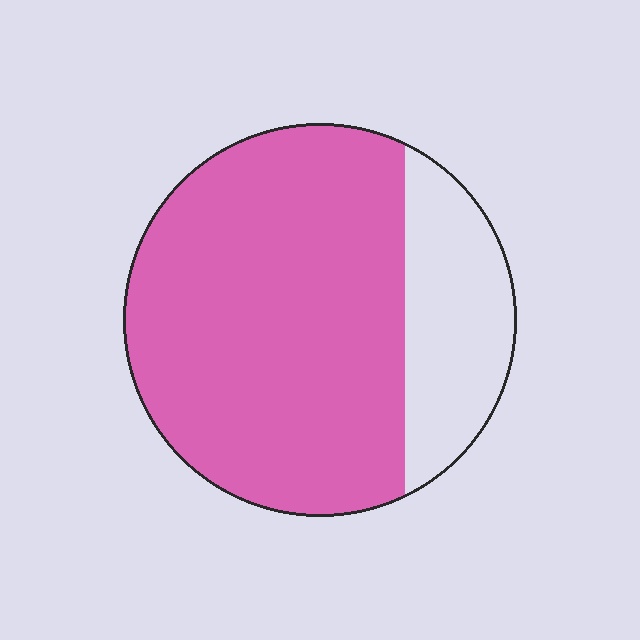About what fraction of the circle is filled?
About three quarters (3/4).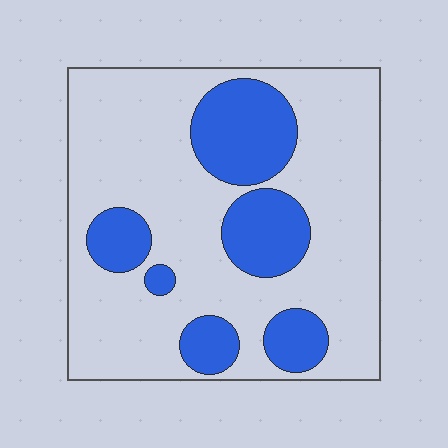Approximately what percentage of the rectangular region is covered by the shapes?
Approximately 25%.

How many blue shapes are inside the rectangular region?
6.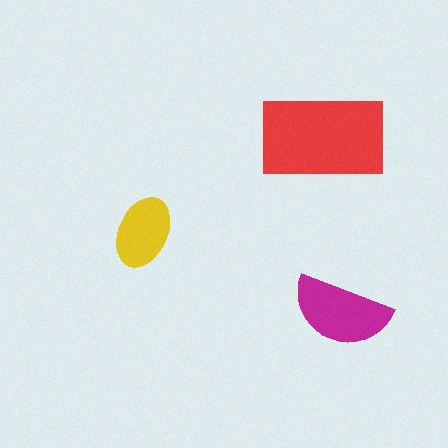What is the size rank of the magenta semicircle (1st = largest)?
2nd.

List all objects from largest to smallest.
The red rectangle, the magenta semicircle, the yellow ellipse.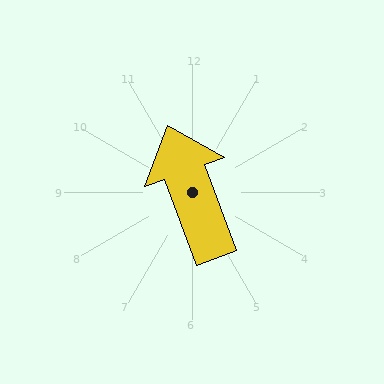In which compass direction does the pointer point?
North.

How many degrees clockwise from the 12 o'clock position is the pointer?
Approximately 339 degrees.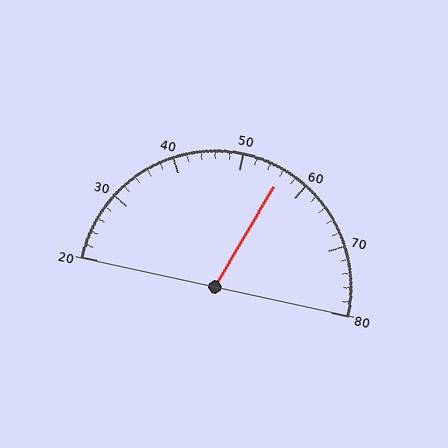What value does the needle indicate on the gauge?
The needle indicates approximately 56.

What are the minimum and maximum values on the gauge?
The gauge ranges from 20 to 80.